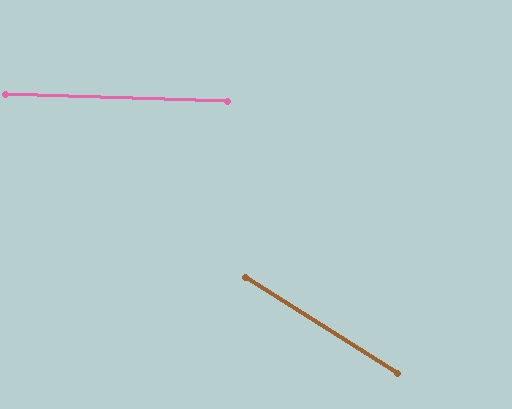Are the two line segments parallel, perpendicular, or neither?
Neither parallel nor perpendicular — they differ by about 31°.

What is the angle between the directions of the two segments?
Approximately 31 degrees.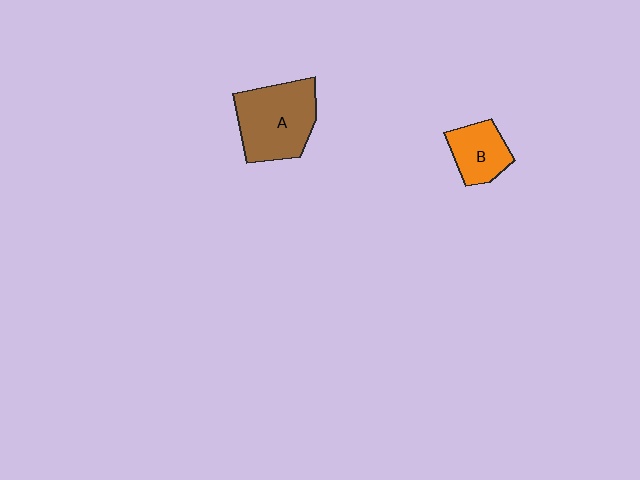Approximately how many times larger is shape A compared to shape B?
Approximately 1.8 times.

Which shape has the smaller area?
Shape B (orange).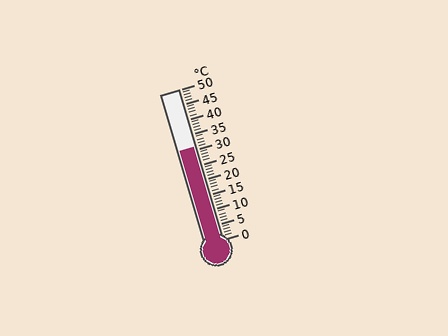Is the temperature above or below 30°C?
The temperature is above 30°C.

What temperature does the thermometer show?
The thermometer shows approximately 31°C.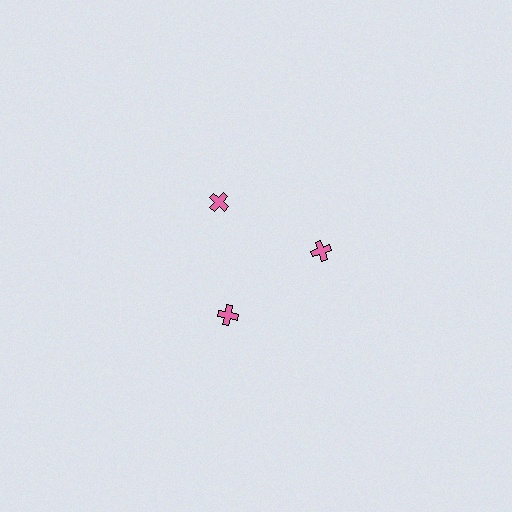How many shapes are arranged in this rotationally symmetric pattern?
There are 3 shapes, arranged in 3 groups of 1.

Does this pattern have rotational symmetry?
Yes, this pattern has 3-fold rotational symmetry. It looks the same after rotating 120 degrees around the center.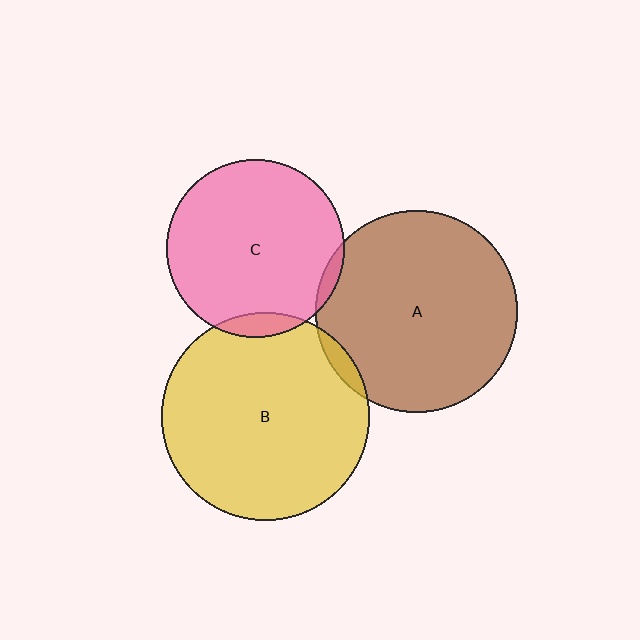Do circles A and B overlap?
Yes.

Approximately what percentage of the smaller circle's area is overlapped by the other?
Approximately 5%.